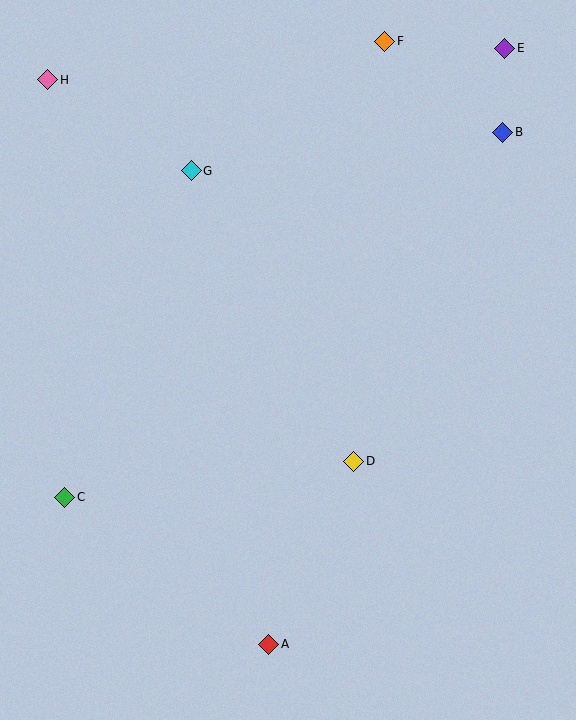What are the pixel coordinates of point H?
Point H is at (48, 80).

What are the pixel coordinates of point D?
Point D is at (354, 461).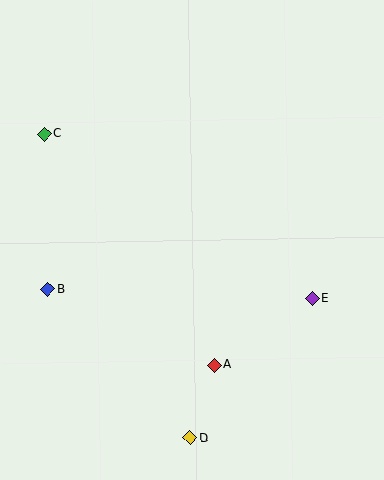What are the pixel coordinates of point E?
Point E is at (312, 298).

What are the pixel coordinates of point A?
Point A is at (215, 365).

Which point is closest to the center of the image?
Point A at (215, 365) is closest to the center.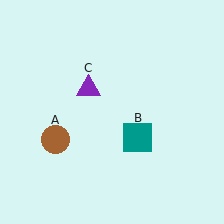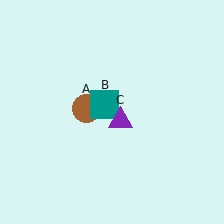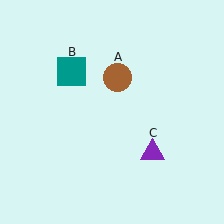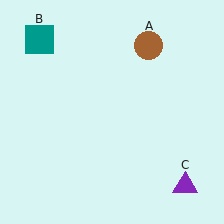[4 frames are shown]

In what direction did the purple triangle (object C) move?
The purple triangle (object C) moved down and to the right.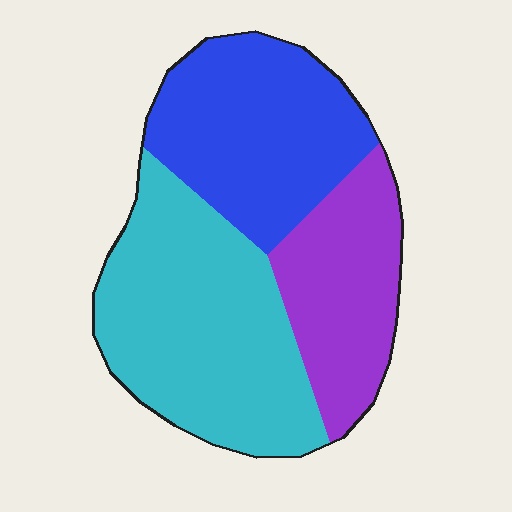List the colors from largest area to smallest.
From largest to smallest: cyan, blue, purple.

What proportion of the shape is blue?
Blue takes up about one third (1/3) of the shape.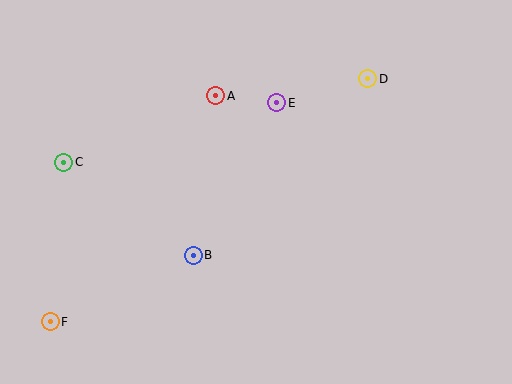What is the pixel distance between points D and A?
The distance between D and A is 153 pixels.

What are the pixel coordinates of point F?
Point F is at (50, 322).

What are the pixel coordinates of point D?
Point D is at (368, 79).